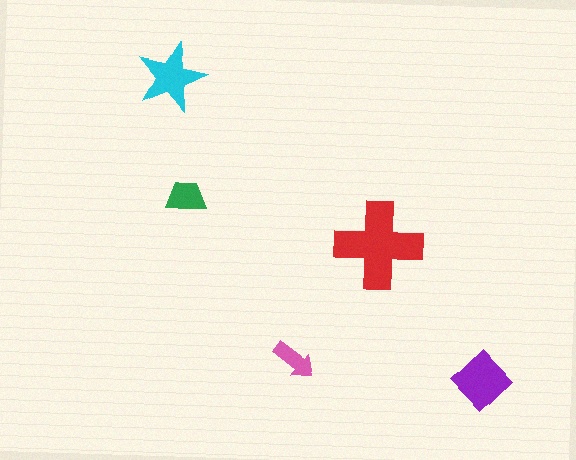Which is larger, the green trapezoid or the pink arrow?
The green trapezoid.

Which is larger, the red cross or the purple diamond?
The red cross.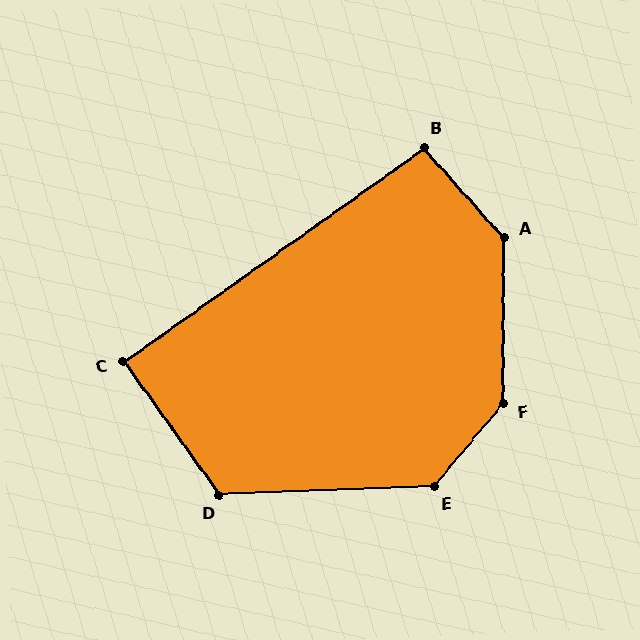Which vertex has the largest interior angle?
F, at approximately 140 degrees.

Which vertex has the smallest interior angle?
C, at approximately 89 degrees.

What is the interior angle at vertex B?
Approximately 96 degrees (obtuse).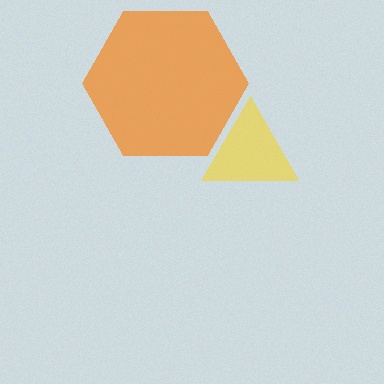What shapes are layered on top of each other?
The layered shapes are: a yellow triangle, an orange hexagon.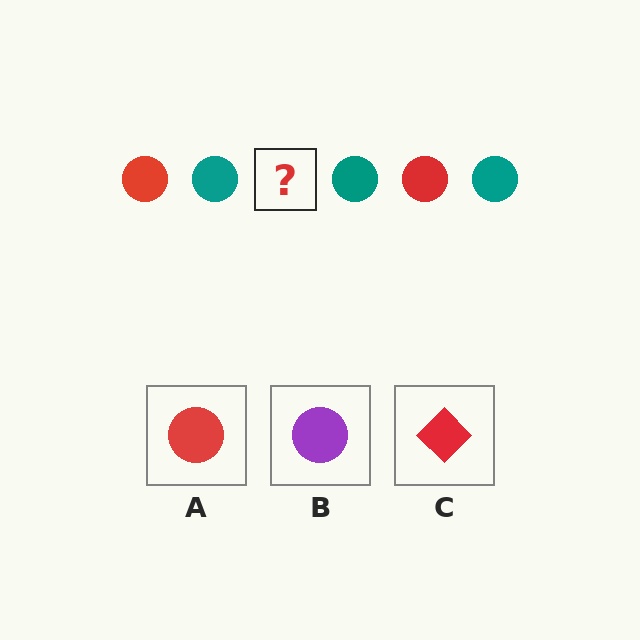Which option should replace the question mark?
Option A.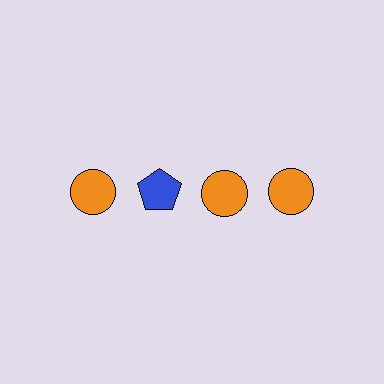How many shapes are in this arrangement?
There are 4 shapes arranged in a grid pattern.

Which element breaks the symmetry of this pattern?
The blue pentagon in the top row, second from left column breaks the symmetry. All other shapes are orange circles.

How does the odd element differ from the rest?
It differs in both color (blue instead of orange) and shape (pentagon instead of circle).